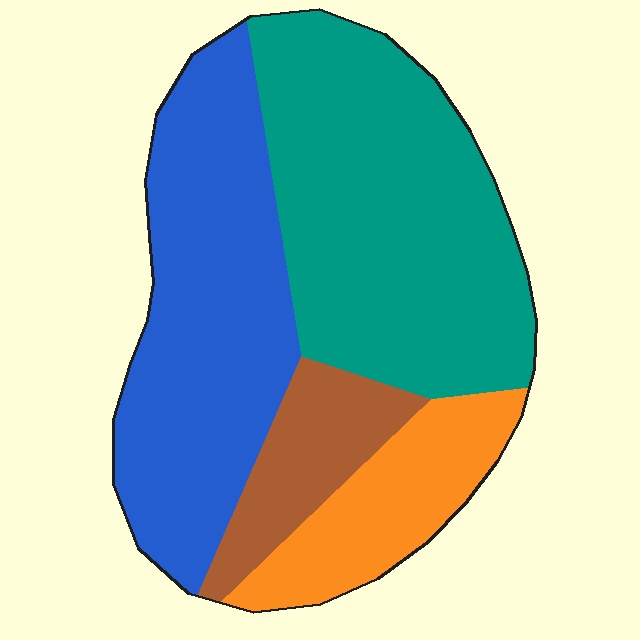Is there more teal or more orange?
Teal.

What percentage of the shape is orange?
Orange covers around 15% of the shape.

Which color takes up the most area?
Teal, at roughly 40%.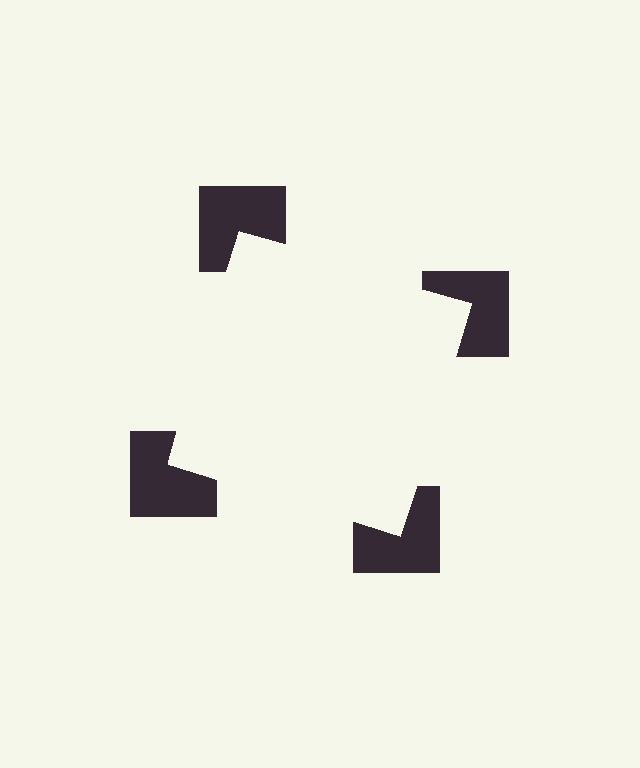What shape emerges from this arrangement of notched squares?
An illusory square — its edges are inferred from the aligned wedge cuts in the notched squares, not physically drawn.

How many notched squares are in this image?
There are 4 — one at each vertex of the illusory square.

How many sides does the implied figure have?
4 sides.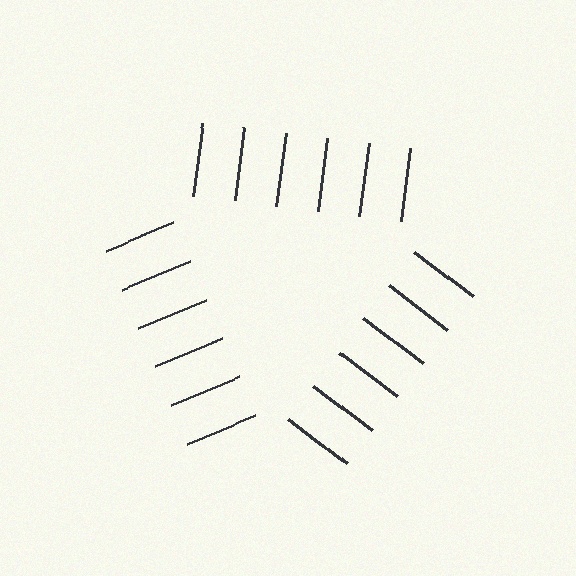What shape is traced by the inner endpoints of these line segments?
An illusory triangle — the line segments terminate on its edges but no continuous stroke is drawn.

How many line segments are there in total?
18 — 6 along each of the 3 edges.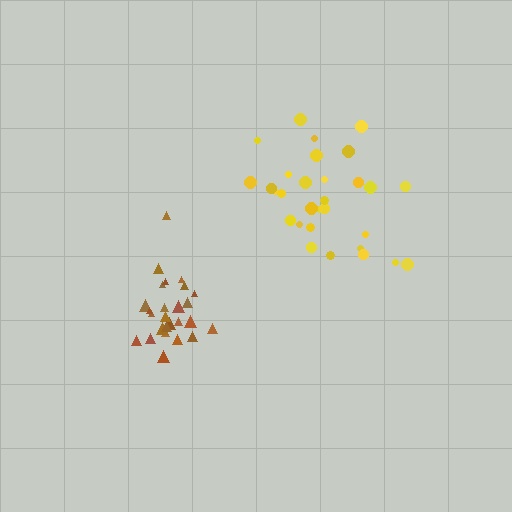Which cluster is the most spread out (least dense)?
Yellow.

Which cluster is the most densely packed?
Brown.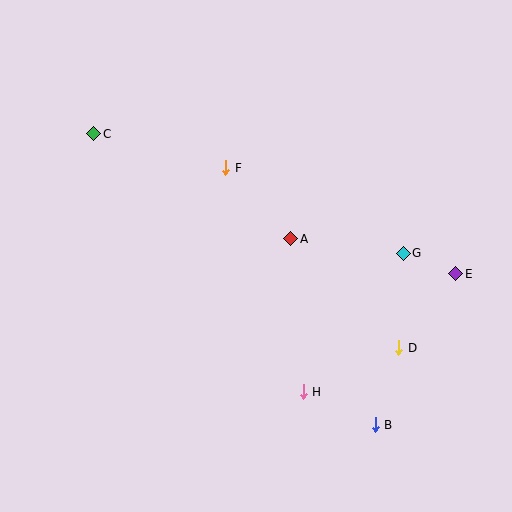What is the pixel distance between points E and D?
The distance between E and D is 94 pixels.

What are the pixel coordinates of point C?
Point C is at (94, 134).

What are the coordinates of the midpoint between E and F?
The midpoint between E and F is at (341, 221).